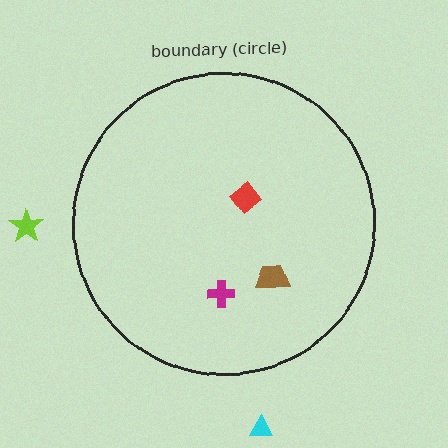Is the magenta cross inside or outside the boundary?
Inside.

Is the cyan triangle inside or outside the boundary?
Outside.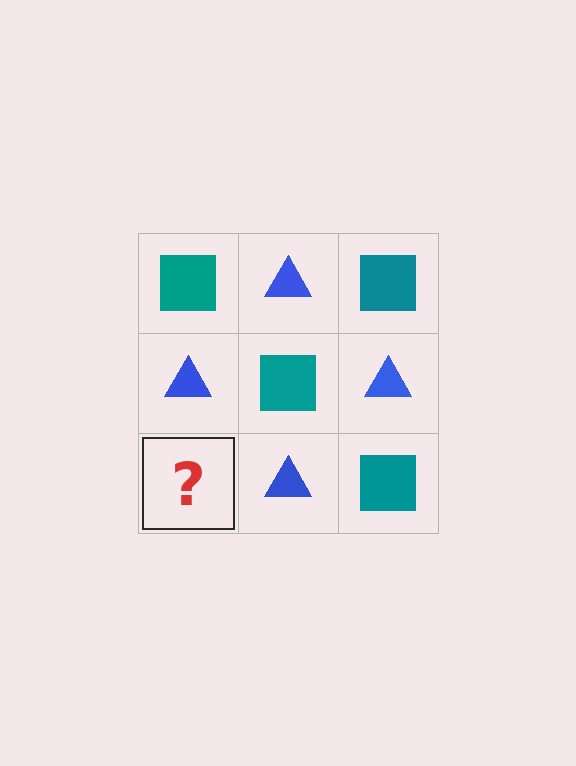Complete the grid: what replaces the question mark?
The question mark should be replaced with a teal square.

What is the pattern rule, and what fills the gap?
The rule is that it alternates teal square and blue triangle in a checkerboard pattern. The gap should be filled with a teal square.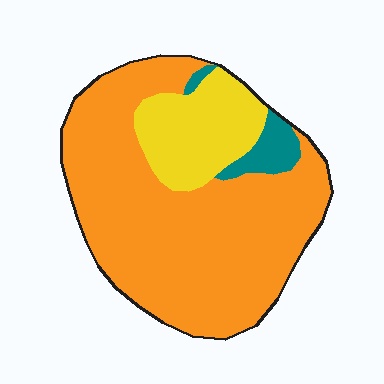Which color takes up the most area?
Orange, at roughly 75%.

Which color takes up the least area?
Teal, at roughly 5%.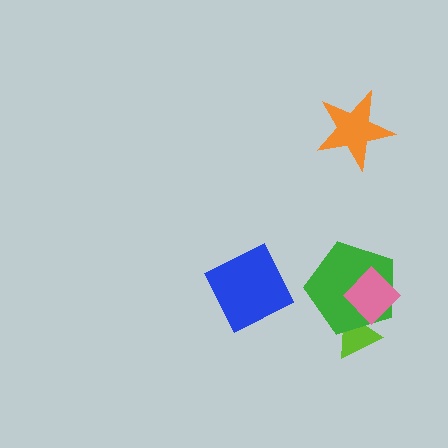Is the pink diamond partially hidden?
No, no other shape covers it.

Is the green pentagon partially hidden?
Yes, it is partially covered by another shape.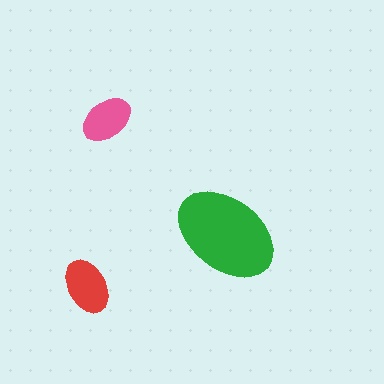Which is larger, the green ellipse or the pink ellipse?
The green one.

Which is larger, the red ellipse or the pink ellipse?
The red one.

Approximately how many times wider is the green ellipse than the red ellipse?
About 2 times wider.